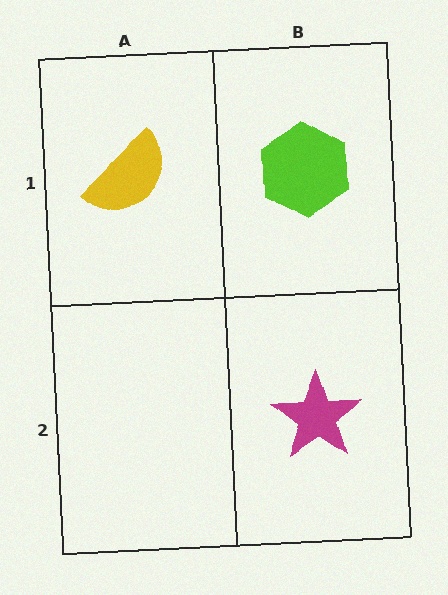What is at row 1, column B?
A lime hexagon.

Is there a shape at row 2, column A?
No, that cell is empty.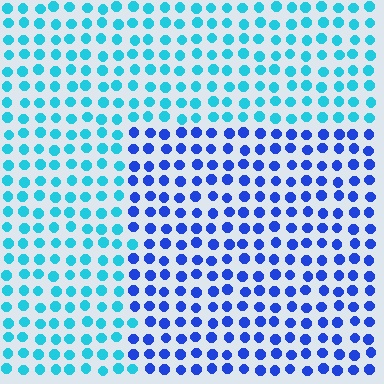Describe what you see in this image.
The image is filled with small cyan elements in a uniform arrangement. A rectangle-shaped region is visible where the elements are tinted to a slightly different hue, forming a subtle color boundary.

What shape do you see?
I see a rectangle.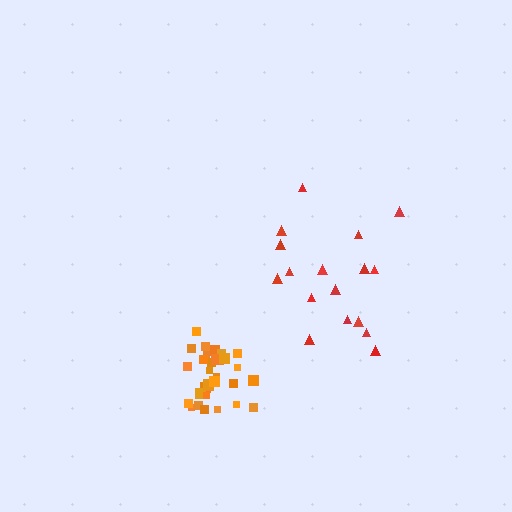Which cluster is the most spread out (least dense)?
Red.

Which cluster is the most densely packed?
Orange.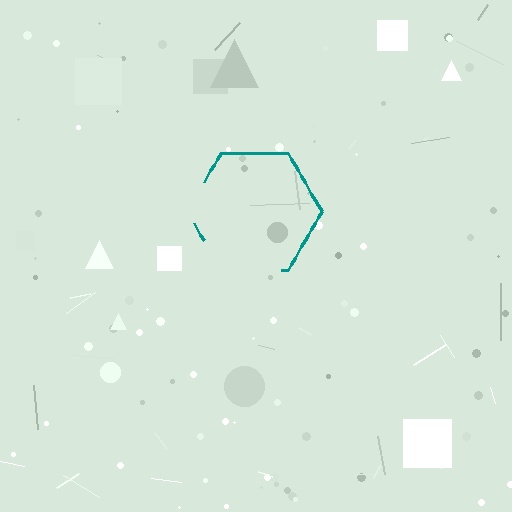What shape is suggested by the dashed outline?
The dashed outline suggests a hexagon.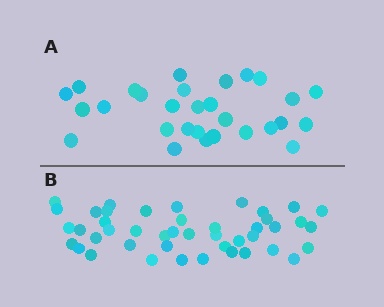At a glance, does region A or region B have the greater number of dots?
Region B (the bottom region) has more dots.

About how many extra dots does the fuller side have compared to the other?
Region B has approximately 15 more dots than region A.